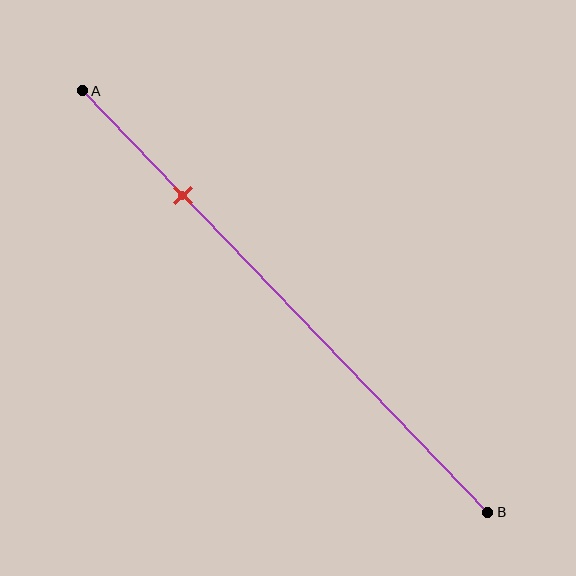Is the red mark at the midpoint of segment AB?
No, the mark is at about 25% from A, not at the 50% midpoint.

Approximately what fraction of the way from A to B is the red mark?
The red mark is approximately 25% of the way from A to B.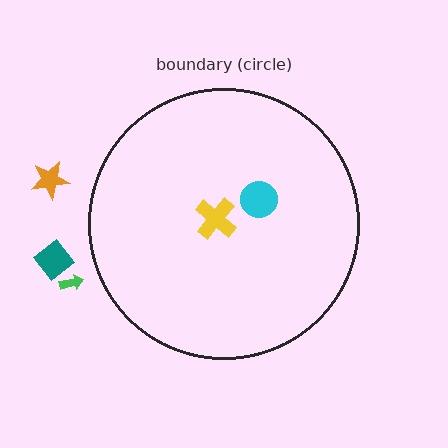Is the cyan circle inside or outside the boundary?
Inside.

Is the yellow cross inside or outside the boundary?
Inside.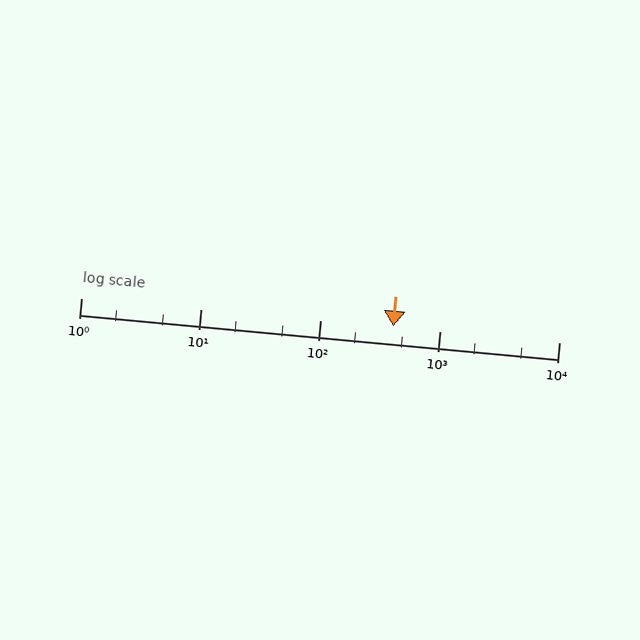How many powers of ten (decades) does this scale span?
The scale spans 4 decades, from 1 to 10000.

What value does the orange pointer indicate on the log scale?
The pointer indicates approximately 410.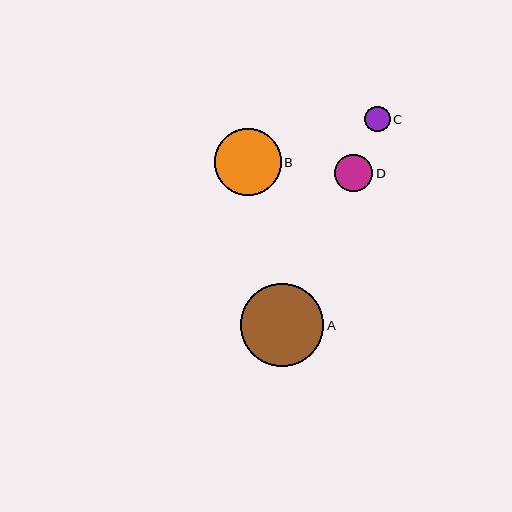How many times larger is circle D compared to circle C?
Circle D is approximately 1.5 times the size of circle C.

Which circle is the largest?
Circle A is the largest with a size of approximately 83 pixels.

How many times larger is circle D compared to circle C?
Circle D is approximately 1.5 times the size of circle C.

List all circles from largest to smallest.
From largest to smallest: A, B, D, C.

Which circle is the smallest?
Circle C is the smallest with a size of approximately 25 pixels.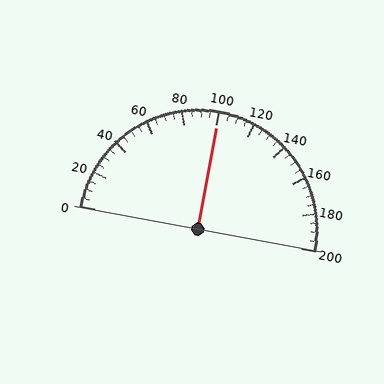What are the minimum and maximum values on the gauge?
The gauge ranges from 0 to 200.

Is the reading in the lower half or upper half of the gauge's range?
The reading is in the upper half of the range (0 to 200).